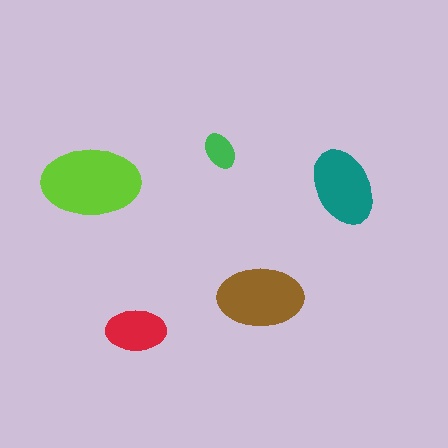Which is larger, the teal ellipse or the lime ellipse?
The lime one.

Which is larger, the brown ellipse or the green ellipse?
The brown one.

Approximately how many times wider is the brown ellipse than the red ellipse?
About 1.5 times wider.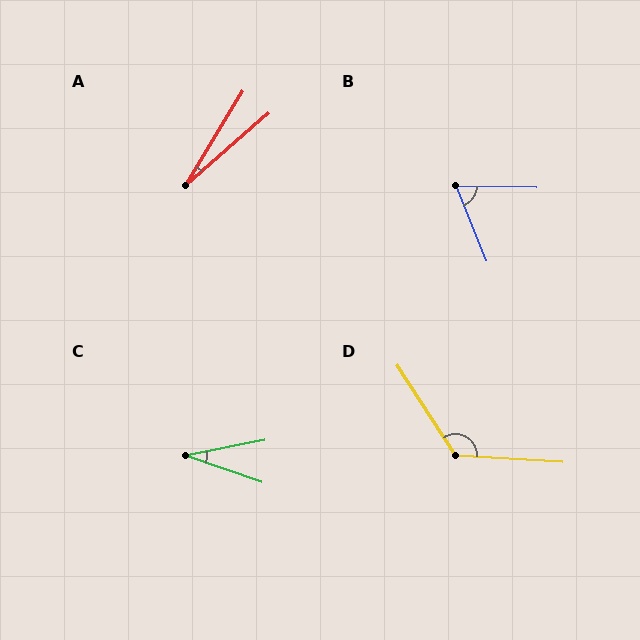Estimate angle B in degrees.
Approximately 67 degrees.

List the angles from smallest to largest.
A (18°), C (30°), B (67°), D (127°).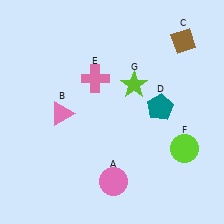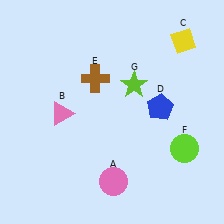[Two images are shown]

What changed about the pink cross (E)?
In Image 1, E is pink. In Image 2, it changed to brown.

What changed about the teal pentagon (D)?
In Image 1, D is teal. In Image 2, it changed to blue.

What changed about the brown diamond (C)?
In Image 1, C is brown. In Image 2, it changed to yellow.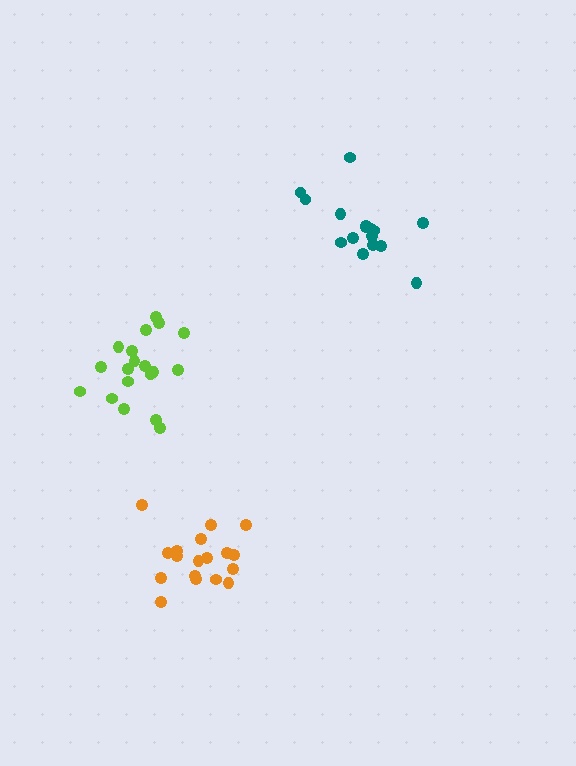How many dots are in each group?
Group 1: 16 dots, Group 2: 19 dots, Group 3: 18 dots (53 total).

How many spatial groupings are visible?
There are 3 spatial groupings.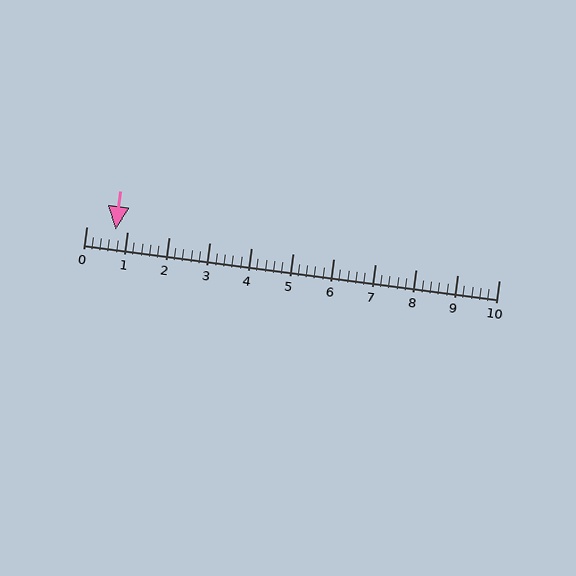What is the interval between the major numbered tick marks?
The major tick marks are spaced 1 units apart.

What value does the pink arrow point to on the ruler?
The pink arrow points to approximately 0.7.